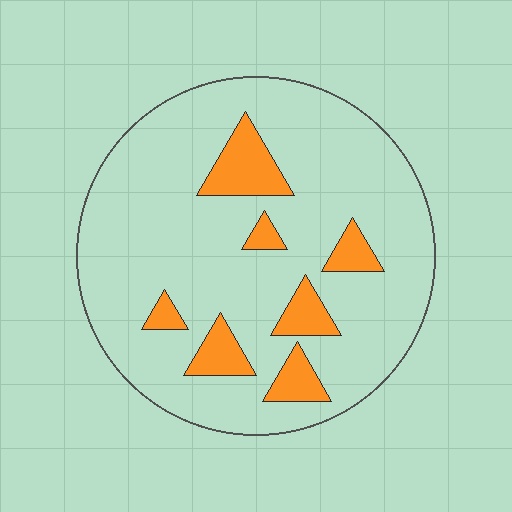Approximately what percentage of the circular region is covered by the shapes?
Approximately 15%.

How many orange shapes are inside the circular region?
7.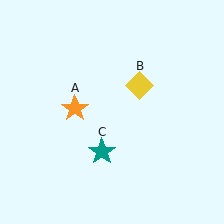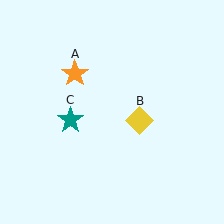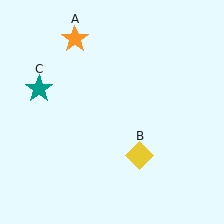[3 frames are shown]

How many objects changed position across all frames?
3 objects changed position: orange star (object A), yellow diamond (object B), teal star (object C).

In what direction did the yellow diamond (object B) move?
The yellow diamond (object B) moved down.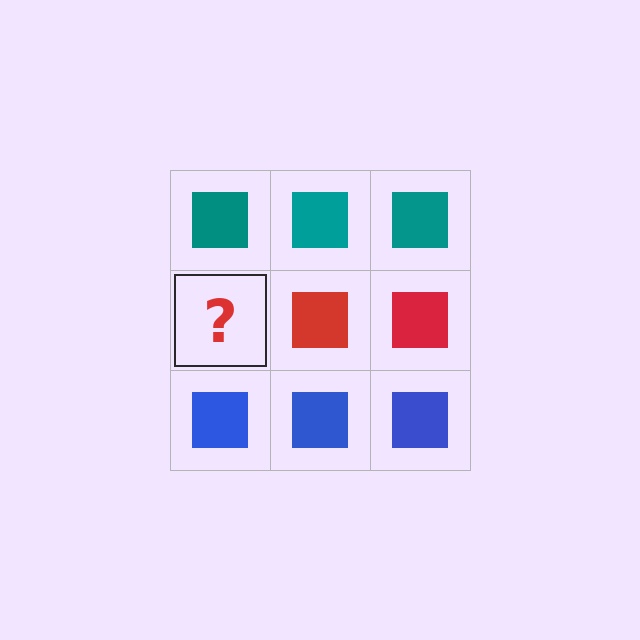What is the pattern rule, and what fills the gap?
The rule is that each row has a consistent color. The gap should be filled with a red square.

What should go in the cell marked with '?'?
The missing cell should contain a red square.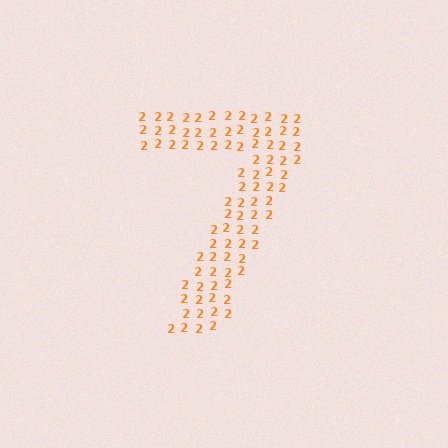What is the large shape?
The large shape is the digit 7.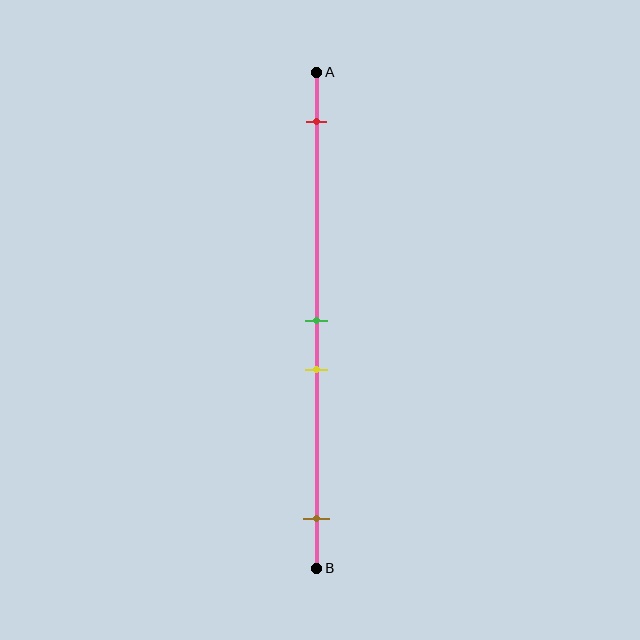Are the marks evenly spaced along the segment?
No, the marks are not evenly spaced.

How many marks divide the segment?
There are 4 marks dividing the segment.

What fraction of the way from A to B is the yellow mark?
The yellow mark is approximately 60% (0.6) of the way from A to B.